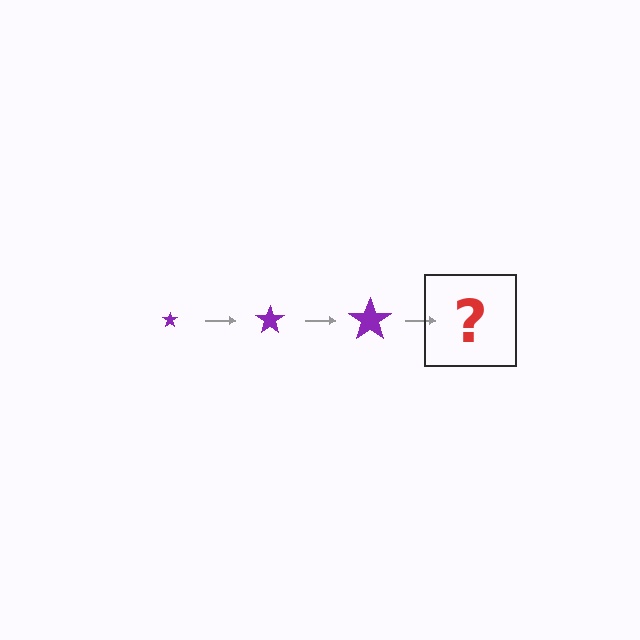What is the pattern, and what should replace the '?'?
The pattern is that the star gets progressively larger each step. The '?' should be a purple star, larger than the previous one.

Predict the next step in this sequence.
The next step is a purple star, larger than the previous one.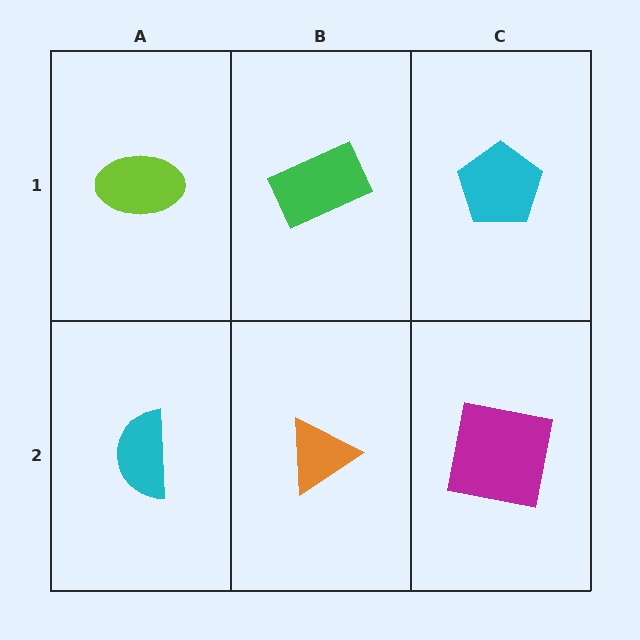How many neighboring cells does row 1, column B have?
3.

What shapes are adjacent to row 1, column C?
A magenta square (row 2, column C), a green rectangle (row 1, column B).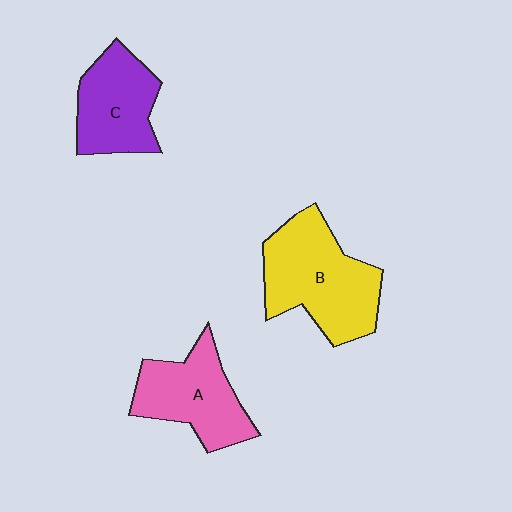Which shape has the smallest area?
Shape C (purple).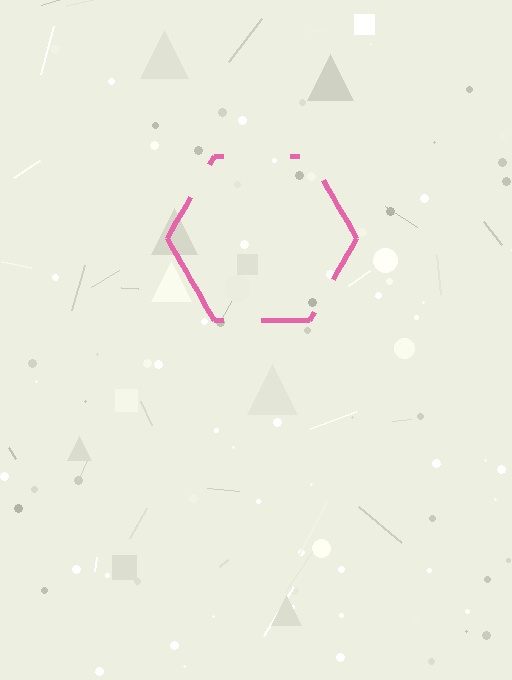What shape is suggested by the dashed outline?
The dashed outline suggests a hexagon.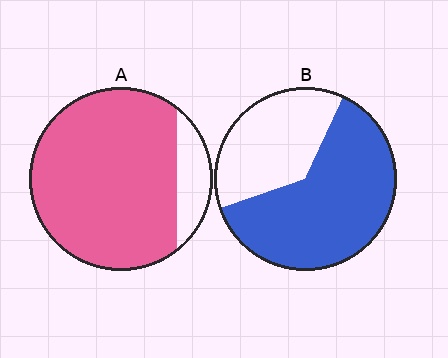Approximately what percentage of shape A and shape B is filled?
A is approximately 85% and B is approximately 65%.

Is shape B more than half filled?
Yes.